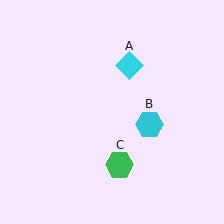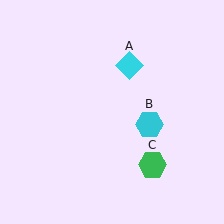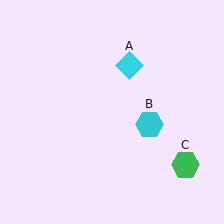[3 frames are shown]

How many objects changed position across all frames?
1 object changed position: green hexagon (object C).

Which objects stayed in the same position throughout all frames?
Cyan diamond (object A) and cyan hexagon (object B) remained stationary.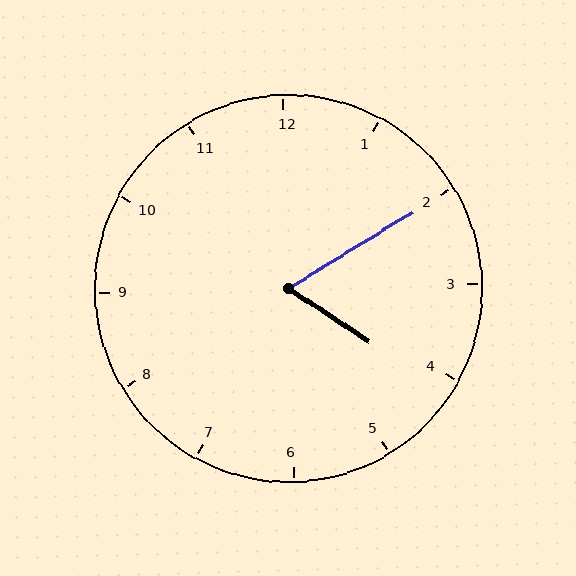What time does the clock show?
4:10.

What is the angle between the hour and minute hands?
Approximately 65 degrees.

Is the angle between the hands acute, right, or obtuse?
It is acute.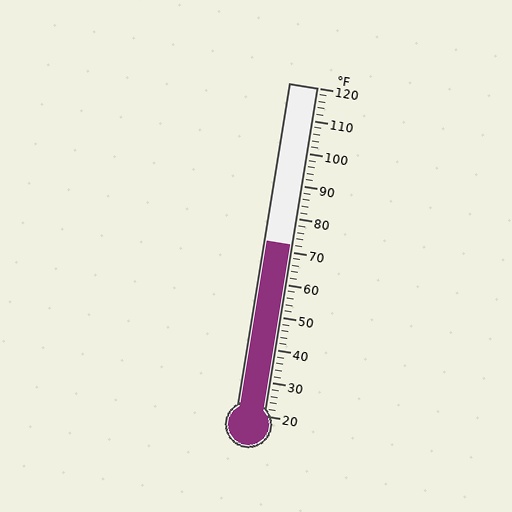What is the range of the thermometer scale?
The thermometer scale ranges from 20°F to 120°F.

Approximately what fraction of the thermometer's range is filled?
The thermometer is filled to approximately 50% of its range.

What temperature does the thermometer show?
The thermometer shows approximately 72°F.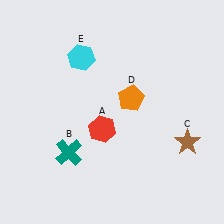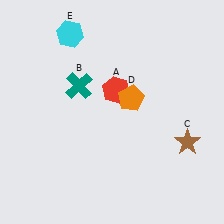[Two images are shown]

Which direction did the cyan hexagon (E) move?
The cyan hexagon (E) moved up.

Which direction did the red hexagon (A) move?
The red hexagon (A) moved up.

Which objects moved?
The objects that moved are: the red hexagon (A), the teal cross (B), the cyan hexagon (E).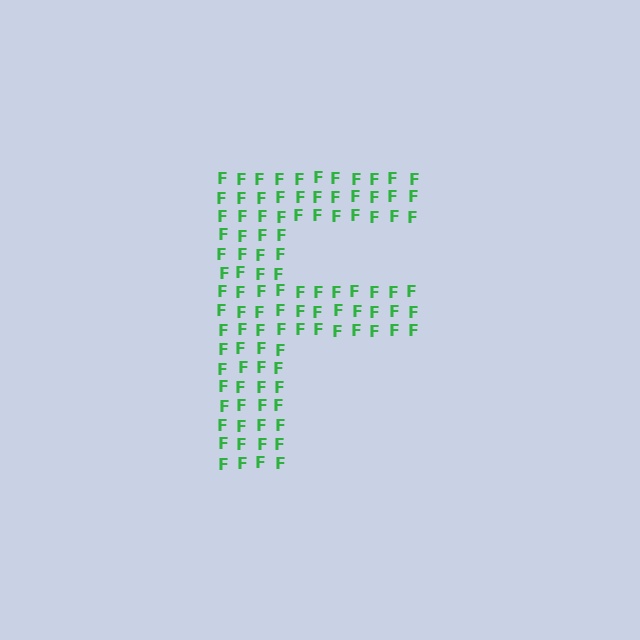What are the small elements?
The small elements are letter F's.